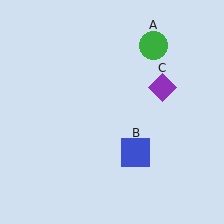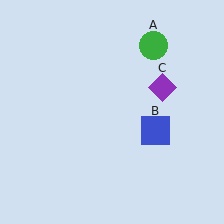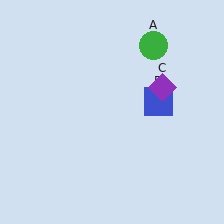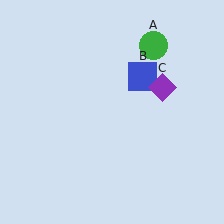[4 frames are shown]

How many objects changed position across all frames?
1 object changed position: blue square (object B).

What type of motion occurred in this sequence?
The blue square (object B) rotated counterclockwise around the center of the scene.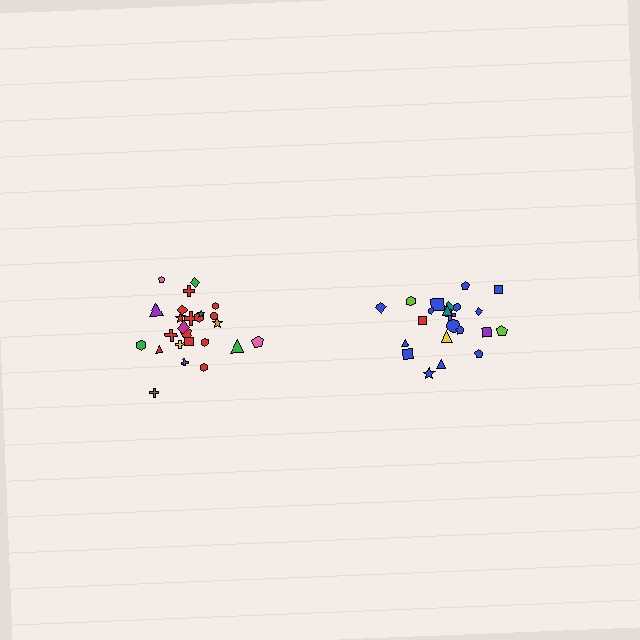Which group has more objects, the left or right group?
The left group.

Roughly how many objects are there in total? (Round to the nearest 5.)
Roughly 45 objects in total.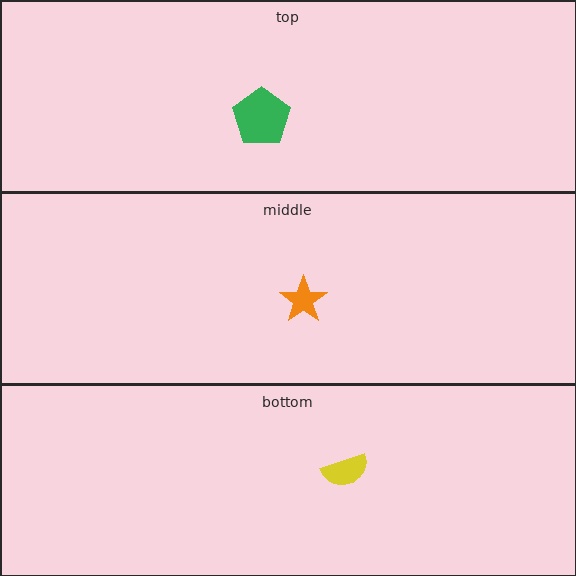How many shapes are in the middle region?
1.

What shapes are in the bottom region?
The yellow semicircle.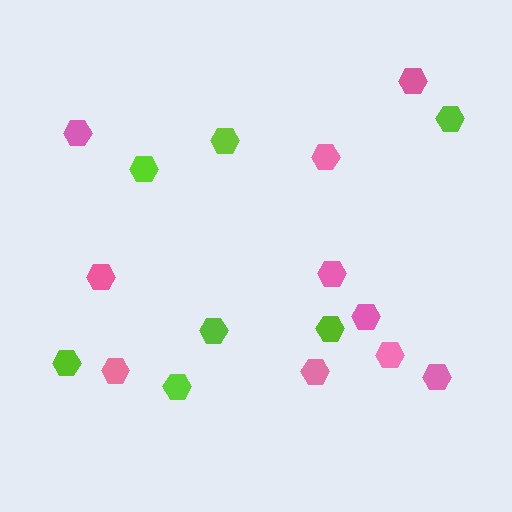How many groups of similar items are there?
There are 2 groups: one group of pink hexagons (10) and one group of lime hexagons (7).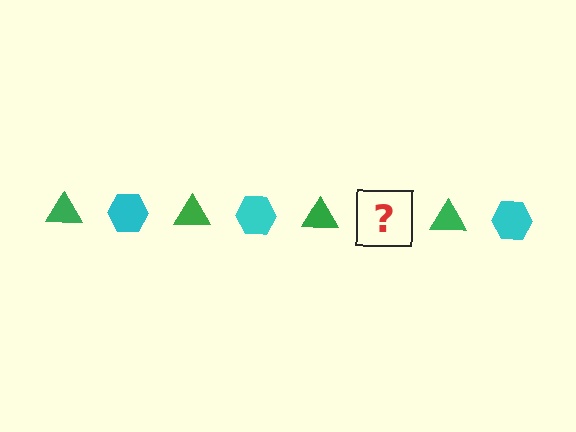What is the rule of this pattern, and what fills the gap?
The rule is that the pattern alternates between green triangle and cyan hexagon. The gap should be filled with a cyan hexagon.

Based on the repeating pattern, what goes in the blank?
The blank should be a cyan hexagon.